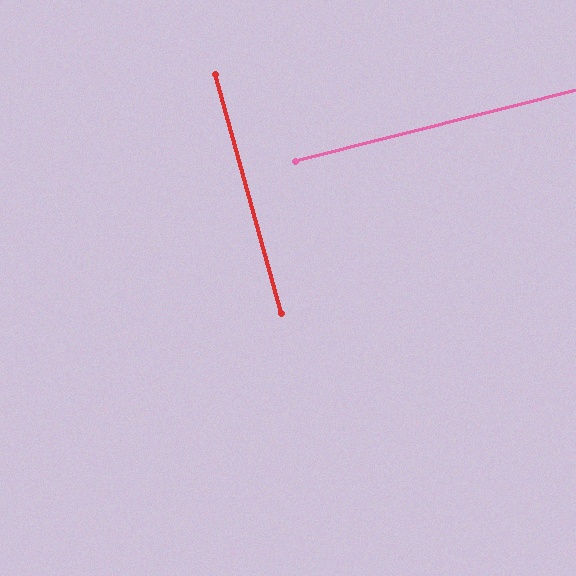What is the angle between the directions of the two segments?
Approximately 89 degrees.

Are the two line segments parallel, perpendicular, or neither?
Perpendicular — they meet at approximately 89°.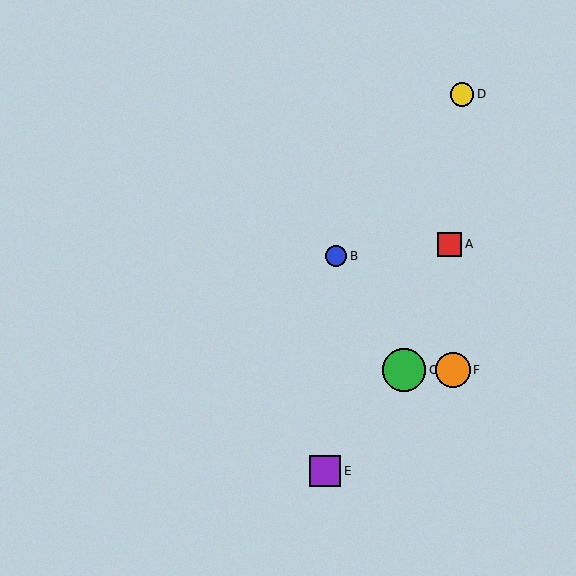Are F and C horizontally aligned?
Yes, both are at y≈370.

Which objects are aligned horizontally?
Objects C, F are aligned horizontally.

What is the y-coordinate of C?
Object C is at y≈370.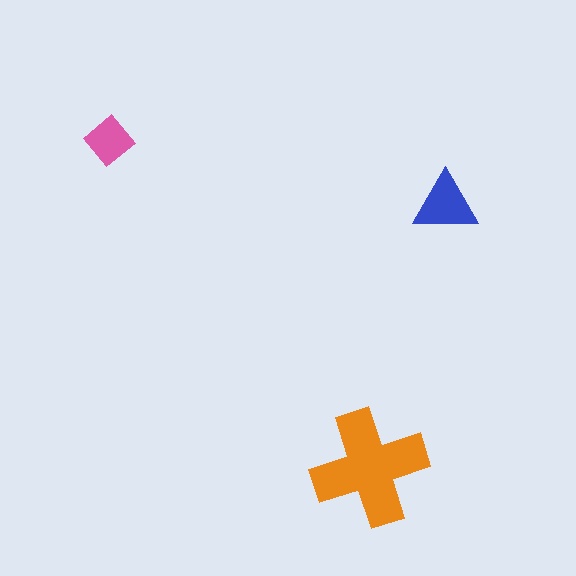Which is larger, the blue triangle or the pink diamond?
The blue triangle.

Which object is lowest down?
The orange cross is bottommost.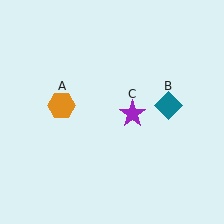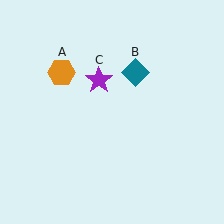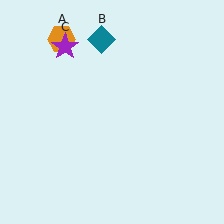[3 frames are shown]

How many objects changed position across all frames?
3 objects changed position: orange hexagon (object A), teal diamond (object B), purple star (object C).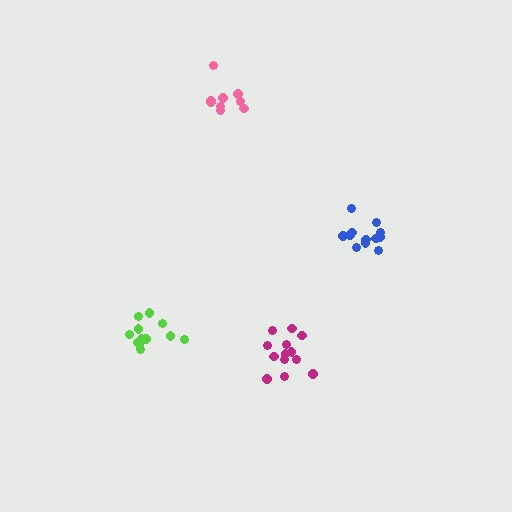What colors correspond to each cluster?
The clusters are colored: pink, lime, magenta, blue.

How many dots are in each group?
Group 1: 9 dots, Group 2: 12 dots, Group 3: 13 dots, Group 4: 12 dots (46 total).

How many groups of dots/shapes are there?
There are 4 groups.